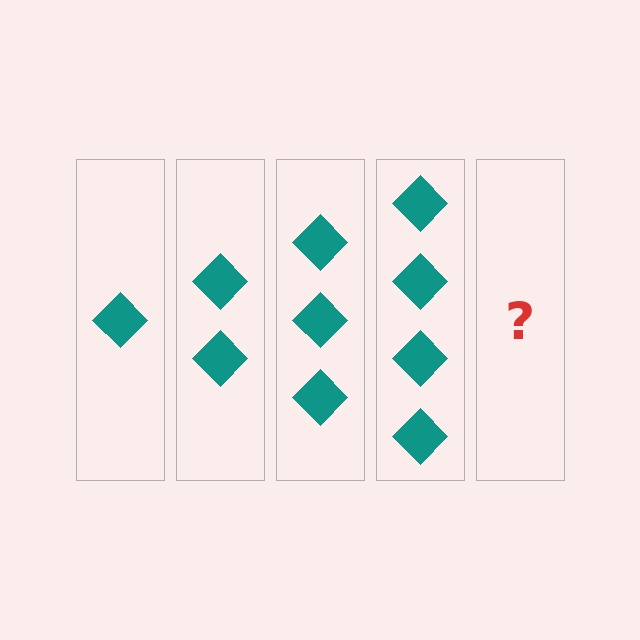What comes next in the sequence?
The next element should be 5 diamonds.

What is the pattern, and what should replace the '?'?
The pattern is that each step adds one more diamond. The '?' should be 5 diamonds.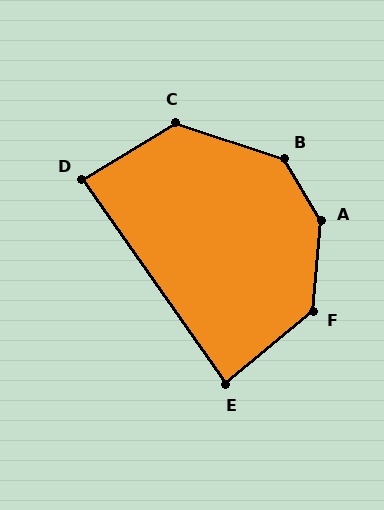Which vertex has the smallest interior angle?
E, at approximately 85 degrees.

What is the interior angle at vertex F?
Approximately 135 degrees (obtuse).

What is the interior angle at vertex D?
Approximately 86 degrees (approximately right).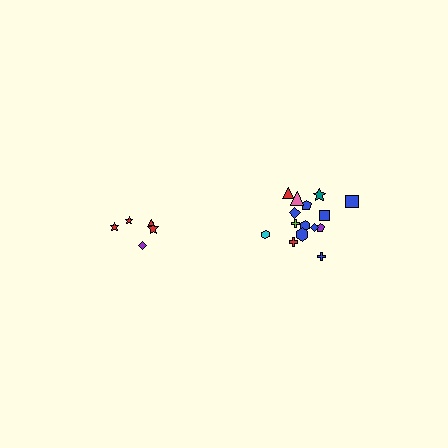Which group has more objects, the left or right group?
The right group.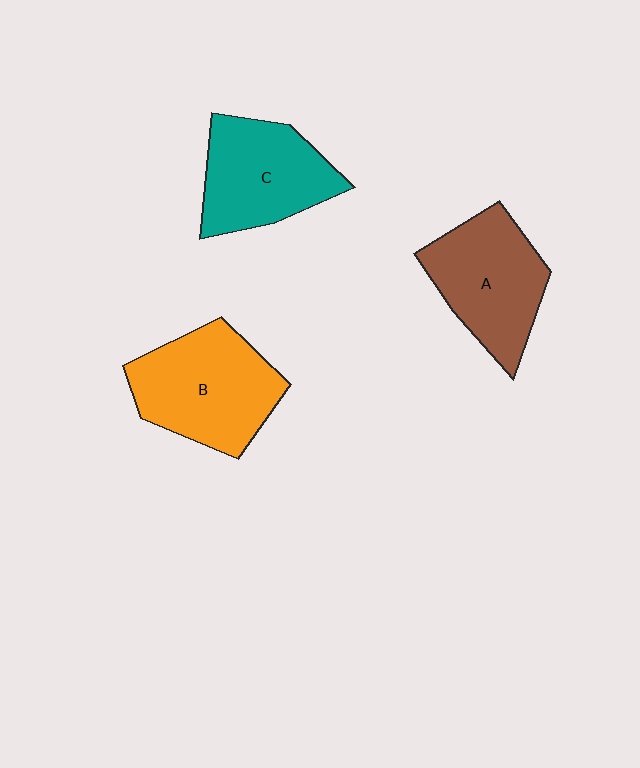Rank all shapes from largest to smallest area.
From largest to smallest: B (orange), A (brown), C (teal).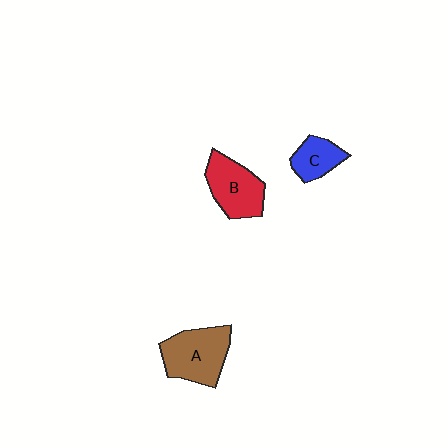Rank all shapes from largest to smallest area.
From largest to smallest: A (brown), B (red), C (blue).